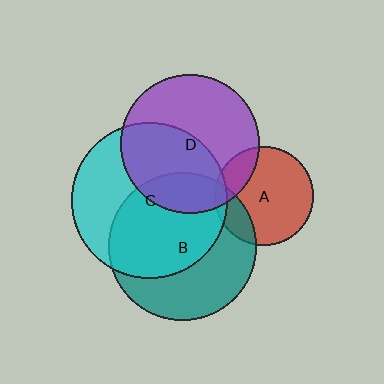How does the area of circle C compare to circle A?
Approximately 2.5 times.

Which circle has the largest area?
Circle C (cyan).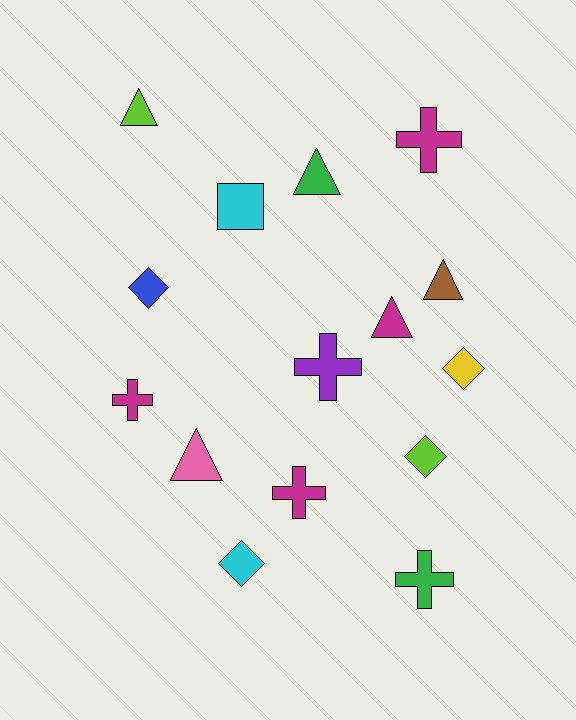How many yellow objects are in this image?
There is 1 yellow object.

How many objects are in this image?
There are 15 objects.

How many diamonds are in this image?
There are 4 diamonds.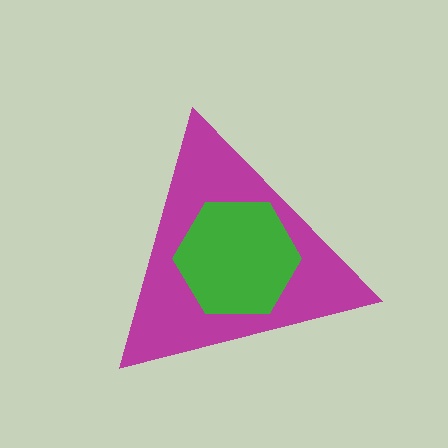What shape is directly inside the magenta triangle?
The green hexagon.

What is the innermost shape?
The green hexagon.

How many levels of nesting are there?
2.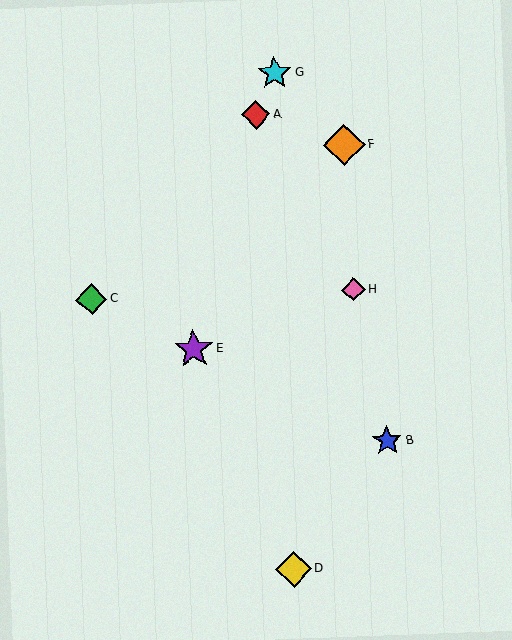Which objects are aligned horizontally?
Objects C, H are aligned horizontally.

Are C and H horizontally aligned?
Yes, both are at y≈299.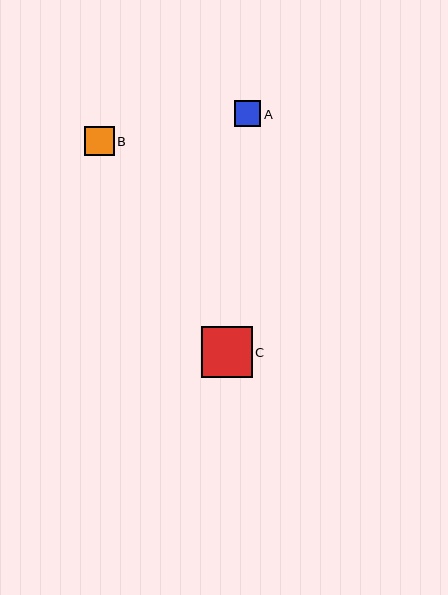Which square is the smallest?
Square A is the smallest with a size of approximately 26 pixels.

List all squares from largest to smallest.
From largest to smallest: C, B, A.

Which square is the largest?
Square C is the largest with a size of approximately 51 pixels.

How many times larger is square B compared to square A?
Square B is approximately 1.1 times the size of square A.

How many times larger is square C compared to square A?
Square C is approximately 1.9 times the size of square A.